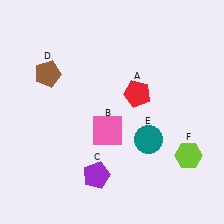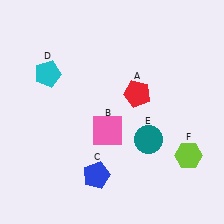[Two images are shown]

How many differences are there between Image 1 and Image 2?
There are 2 differences between the two images.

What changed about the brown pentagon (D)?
In Image 1, D is brown. In Image 2, it changed to cyan.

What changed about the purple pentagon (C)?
In Image 1, C is purple. In Image 2, it changed to blue.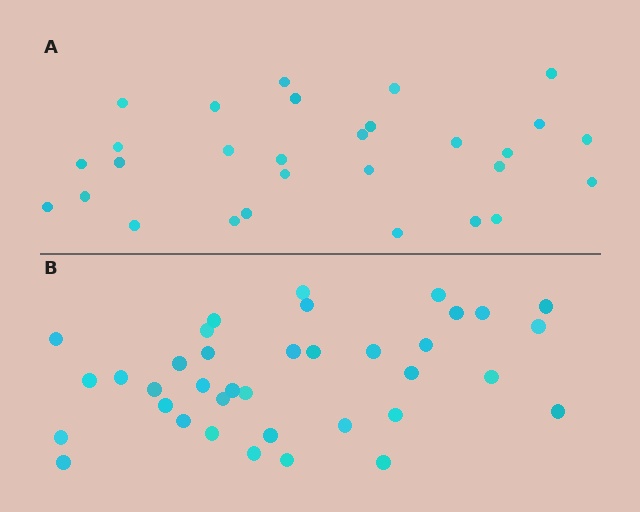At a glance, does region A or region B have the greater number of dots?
Region B (the bottom region) has more dots.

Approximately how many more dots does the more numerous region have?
Region B has roughly 8 or so more dots than region A.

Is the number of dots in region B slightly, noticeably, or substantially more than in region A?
Region B has noticeably more, but not dramatically so. The ratio is roughly 1.3 to 1.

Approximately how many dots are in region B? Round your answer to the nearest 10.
About 40 dots. (The exact count is 37, which rounds to 40.)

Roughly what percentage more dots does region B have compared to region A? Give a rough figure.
About 30% more.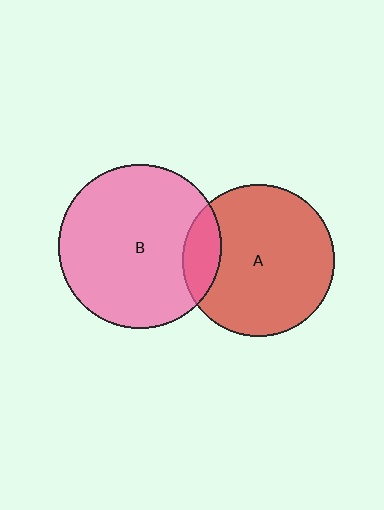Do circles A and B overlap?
Yes.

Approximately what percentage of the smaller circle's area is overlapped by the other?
Approximately 15%.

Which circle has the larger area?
Circle B (pink).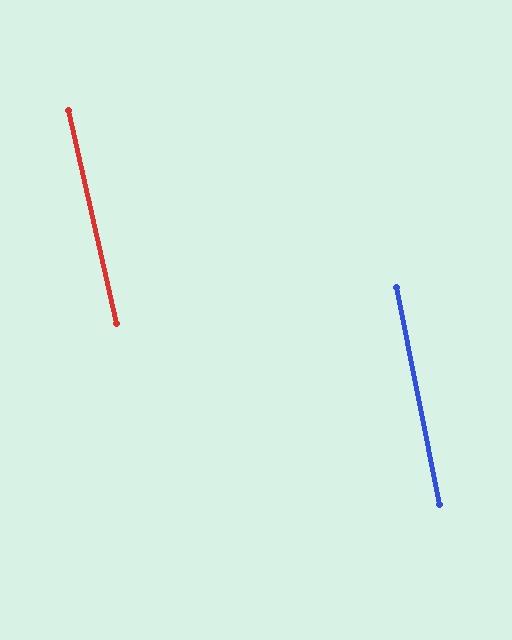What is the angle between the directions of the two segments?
Approximately 2 degrees.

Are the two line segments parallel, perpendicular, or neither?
Parallel — their directions differ by only 1.6°.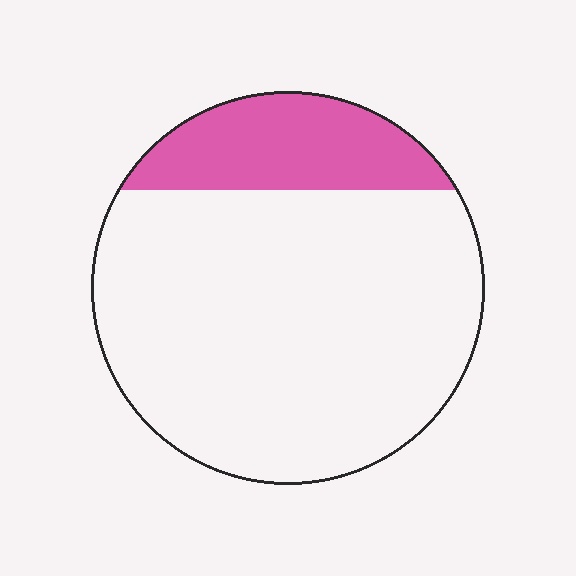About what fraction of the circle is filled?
About one fifth (1/5).